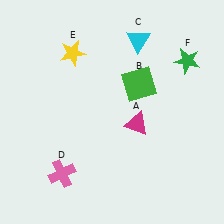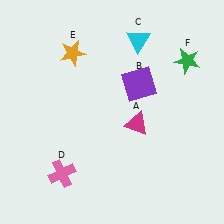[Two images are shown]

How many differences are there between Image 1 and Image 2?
There are 2 differences between the two images.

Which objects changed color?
B changed from green to purple. E changed from yellow to orange.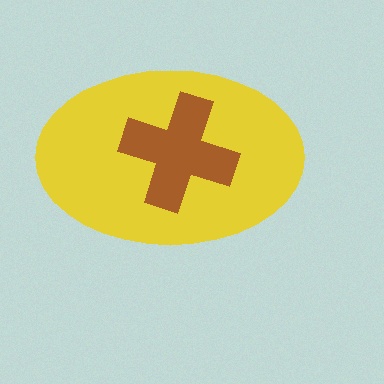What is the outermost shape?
The yellow ellipse.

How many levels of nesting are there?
2.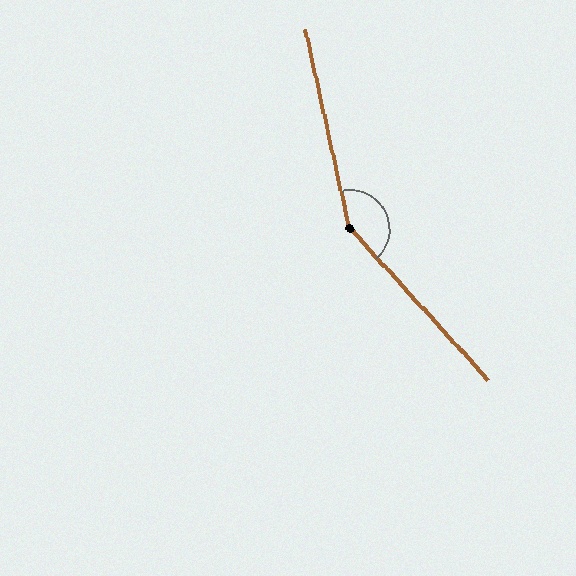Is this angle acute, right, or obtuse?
It is obtuse.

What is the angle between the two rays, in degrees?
Approximately 150 degrees.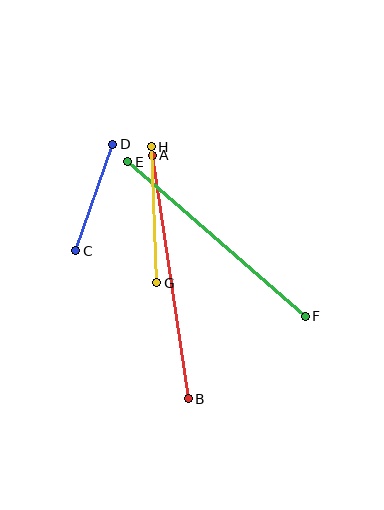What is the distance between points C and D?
The distance is approximately 113 pixels.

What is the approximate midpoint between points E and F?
The midpoint is at approximately (216, 239) pixels.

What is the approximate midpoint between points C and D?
The midpoint is at approximately (94, 198) pixels.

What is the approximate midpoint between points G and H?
The midpoint is at approximately (154, 215) pixels.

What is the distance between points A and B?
The distance is approximately 246 pixels.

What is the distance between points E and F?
The distance is approximately 235 pixels.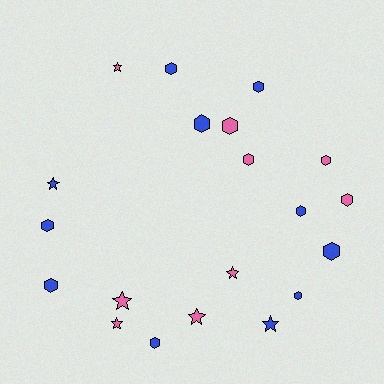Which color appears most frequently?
Blue, with 11 objects.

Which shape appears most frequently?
Hexagon, with 13 objects.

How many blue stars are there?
There are 2 blue stars.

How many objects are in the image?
There are 20 objects.